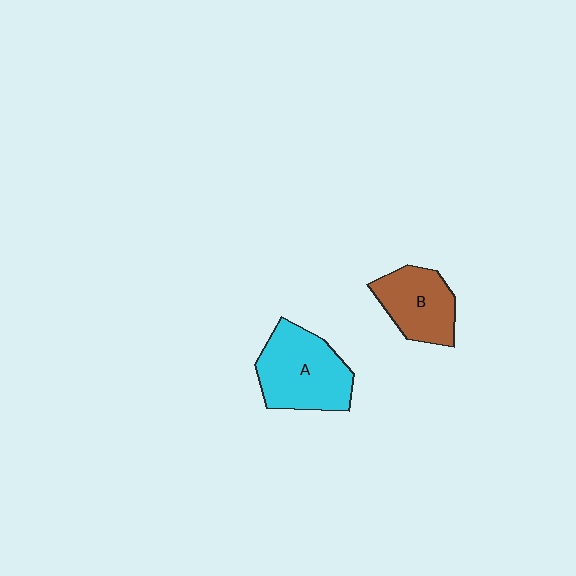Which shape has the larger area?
Shape A (cyan).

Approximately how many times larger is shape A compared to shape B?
Approximately 1.4 times.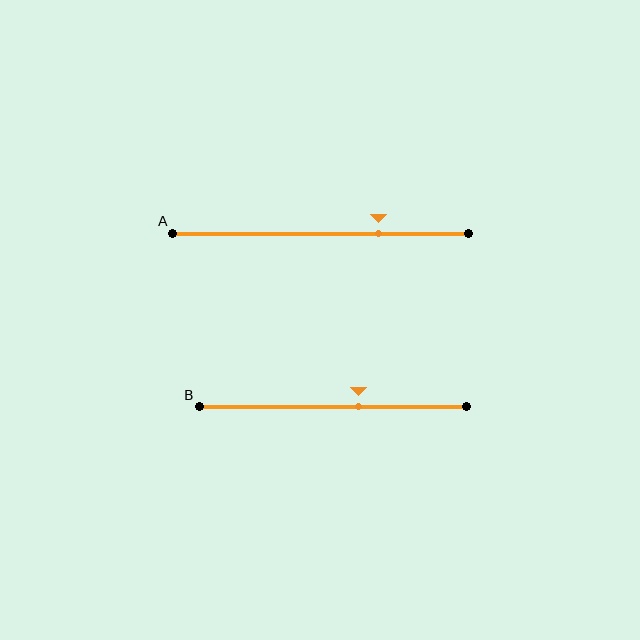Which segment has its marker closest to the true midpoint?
Segment B has its marker closest to the true midpoint.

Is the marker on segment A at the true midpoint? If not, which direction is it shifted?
No, the marker on segment A is shifted to the right by about 20% of the segment length.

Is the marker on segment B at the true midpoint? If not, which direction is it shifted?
No, the marker on segment B is shifted to the right by about 10% of the segment length.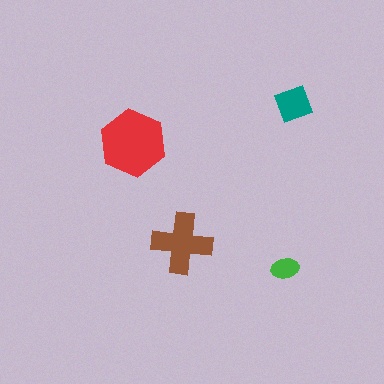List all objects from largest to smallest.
The red hexagon, the brown cross, the teal diamond, the green ellipse.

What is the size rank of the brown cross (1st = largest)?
2nd.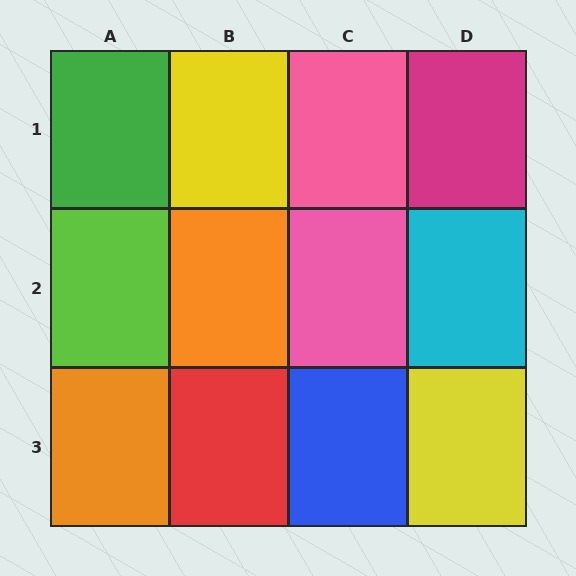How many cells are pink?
2 cells are pink.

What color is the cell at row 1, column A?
Green.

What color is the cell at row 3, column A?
Orange.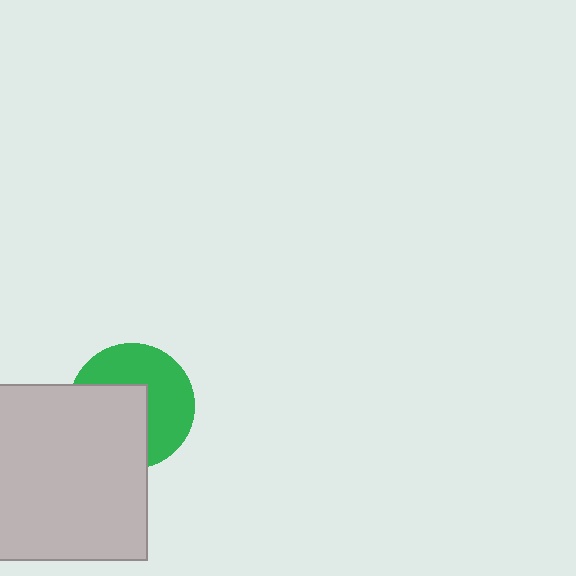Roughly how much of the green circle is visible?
About half of it is visible (roughly 53%).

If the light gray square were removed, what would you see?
You would see the complete green circle.